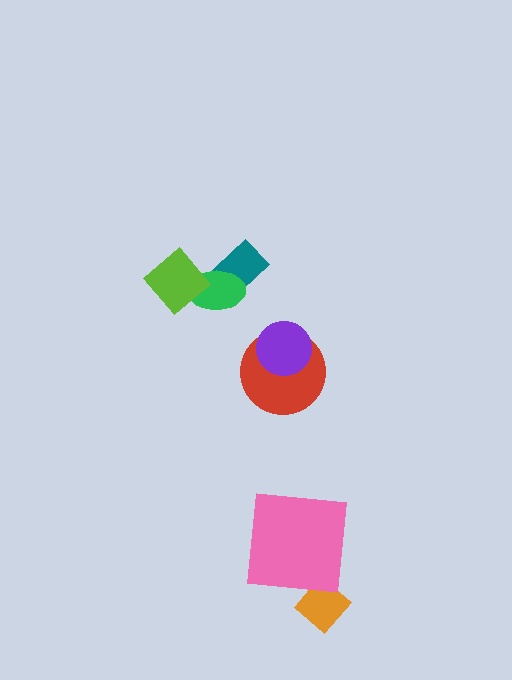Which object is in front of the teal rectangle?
The green ellipse is in front of the teal rectangle.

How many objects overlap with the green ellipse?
2 objects overlap with the green ellipse.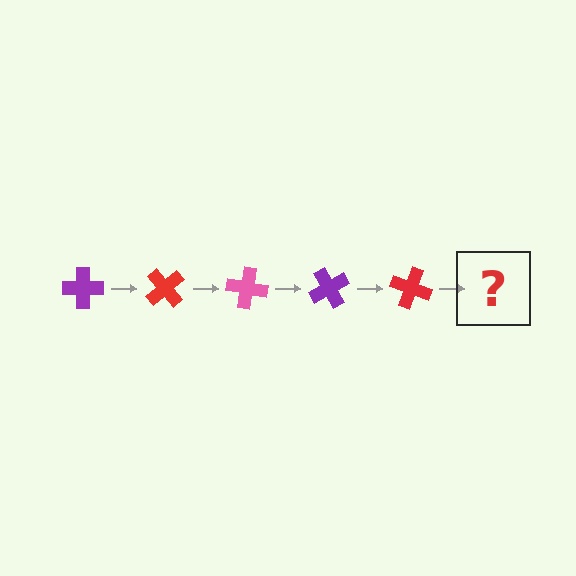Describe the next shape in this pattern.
It should be a pink cross, rotated 250 degrees from the start.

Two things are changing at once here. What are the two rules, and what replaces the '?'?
The two rules are that it rotates 50 degrees each step and the color cycles through purple, red, and pink. The '?' should be a pink cross, rotated 250 degrees from the start.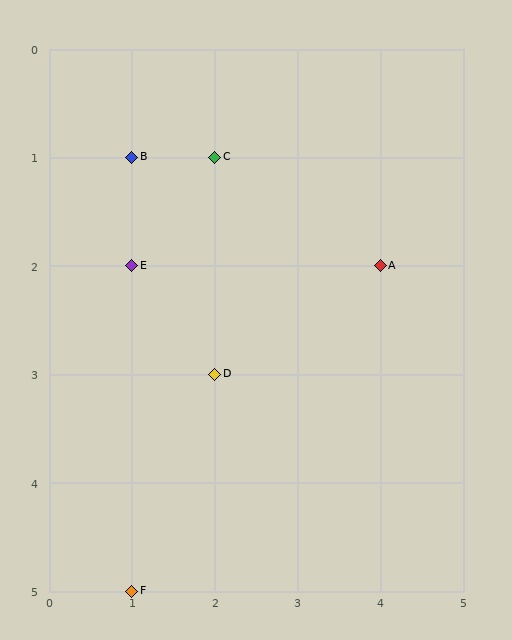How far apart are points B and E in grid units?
Points B and E are 1 row apart.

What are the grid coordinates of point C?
Point C is at grid coordinates (2, 1).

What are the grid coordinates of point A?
Point A is at grid coordinates (4, 2).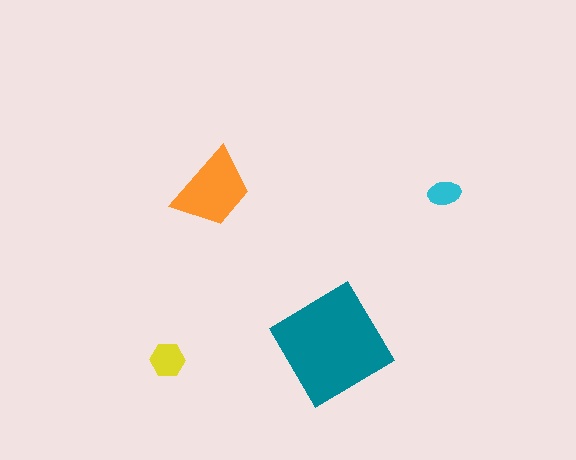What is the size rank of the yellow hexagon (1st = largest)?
3rd.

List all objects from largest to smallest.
The teal diamond, the orange trapezoid, the yellow hexagon, the cyan ellipse.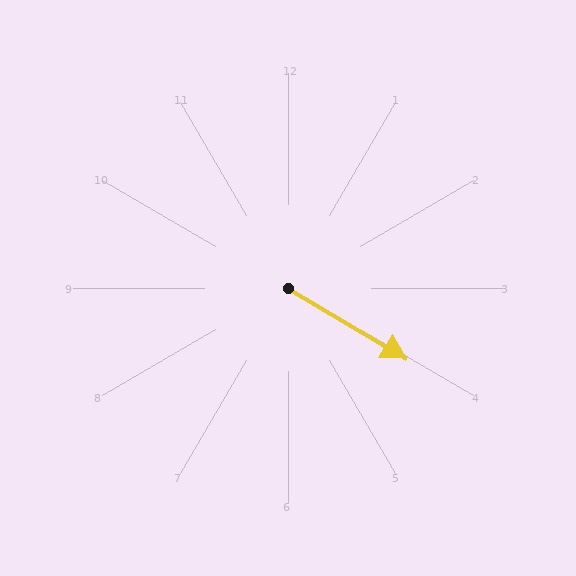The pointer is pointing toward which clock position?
Roughly 4 o'clock.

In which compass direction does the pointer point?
Southeast.